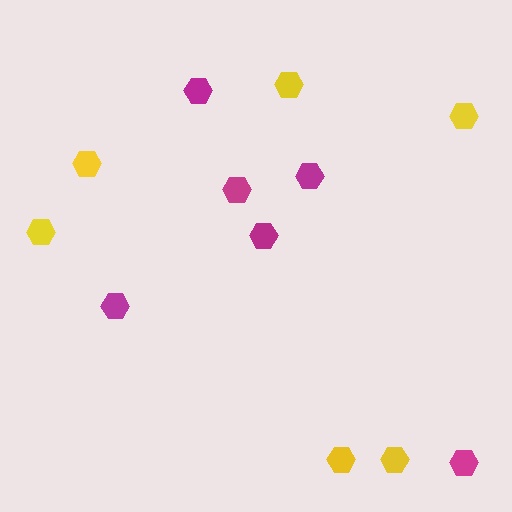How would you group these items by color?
There are 2 groups: one group of yellow hexagons (6) and one group of magenta hexagons (6).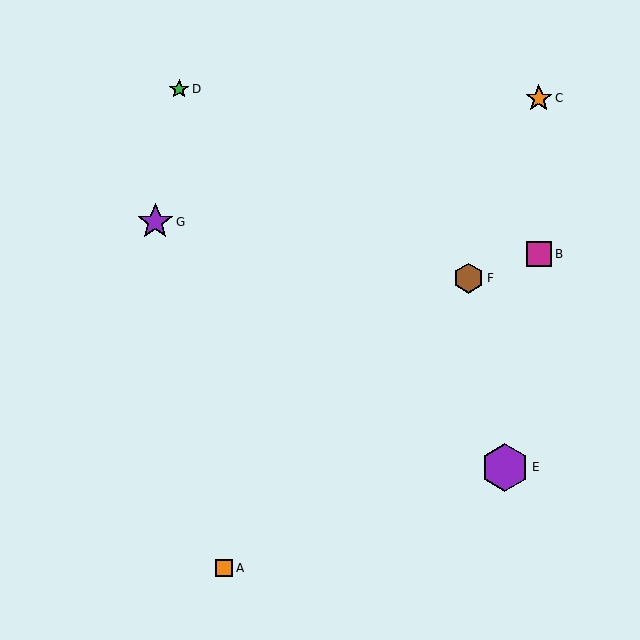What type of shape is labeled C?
Shape C is an orange star.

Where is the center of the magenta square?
The center of the magenta square is at (539, 254).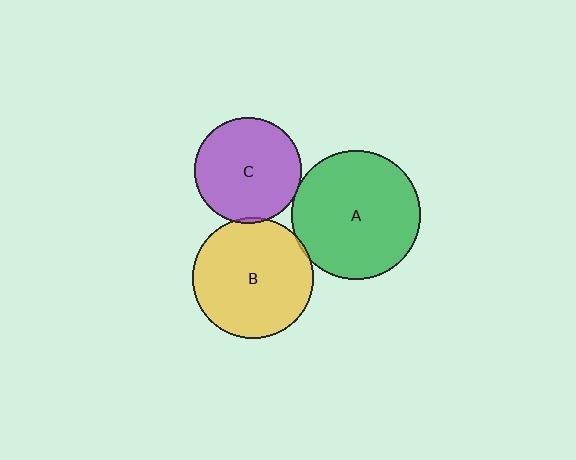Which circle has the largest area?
Circle A (green).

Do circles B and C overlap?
Yes.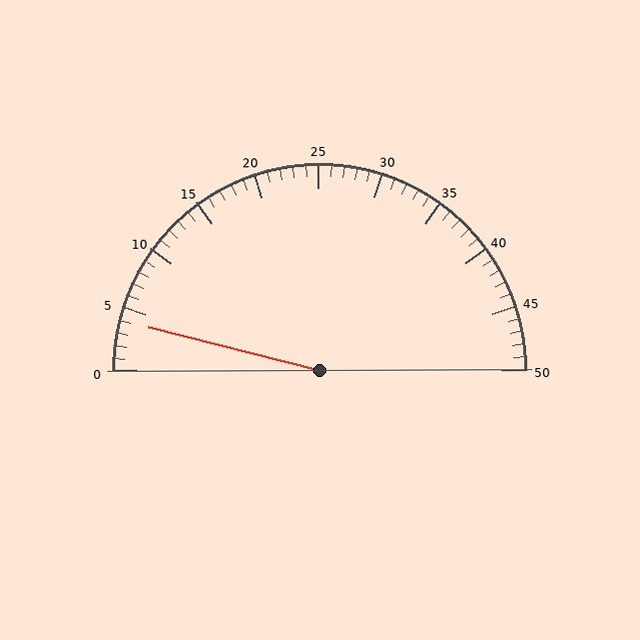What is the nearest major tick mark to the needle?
The nearest major tick mark is 5.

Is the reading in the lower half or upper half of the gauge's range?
The reading is in the lower half of the range (0 to 50).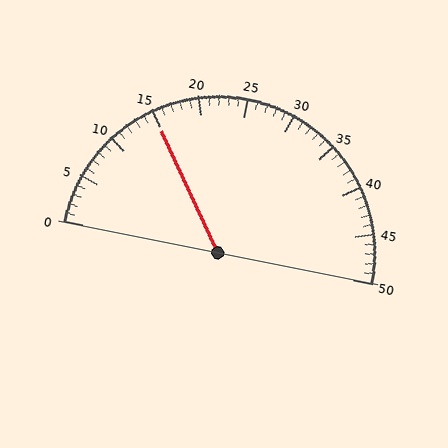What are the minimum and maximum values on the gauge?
The gauge ranges from 0 to 50.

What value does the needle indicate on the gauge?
The needle indicates approximately 15.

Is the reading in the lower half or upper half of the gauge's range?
The reading is in the lower half of the range (0 to 50).